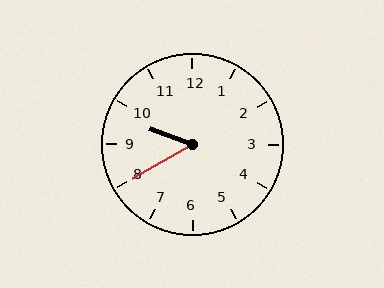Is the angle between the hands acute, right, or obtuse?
It is acute.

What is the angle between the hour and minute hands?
Approximately 50 degrees.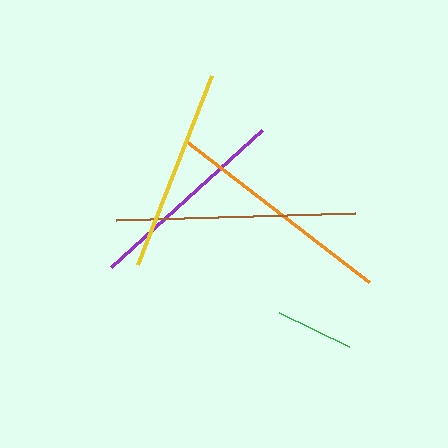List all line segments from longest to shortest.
From longest to shortest: brown, orange, purple, yellow, green.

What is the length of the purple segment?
The purple segment is approximately 204 pixels long.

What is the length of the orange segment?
The orange segment is approximately 231 pixels long.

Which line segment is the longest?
The brown line is the longest at approximately 239 pixels.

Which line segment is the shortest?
The green line is the shortest at approximately 78 pixels.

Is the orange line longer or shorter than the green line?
The orange line is longer than the green line.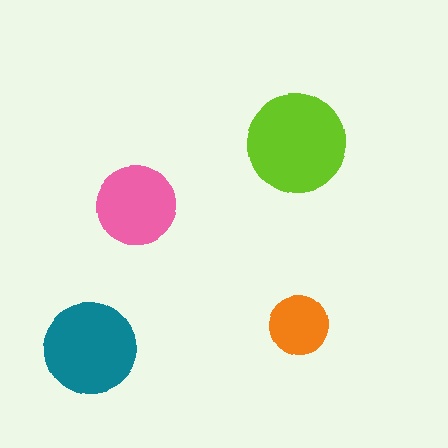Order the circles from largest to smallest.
the lime one, the teal one, the pink one, the orange one.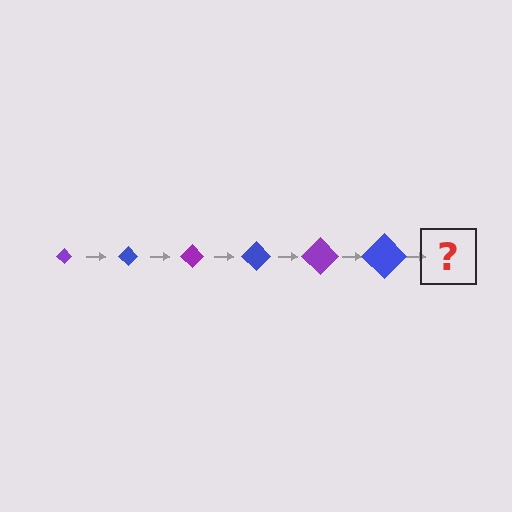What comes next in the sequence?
The next element should be a purple diamond, larger than the previous one.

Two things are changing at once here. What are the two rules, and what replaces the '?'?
The two rules are that the diamond grows larger each step and the color cycles through purple and blue. The '?' should be a purple diamond, larger than the previous one.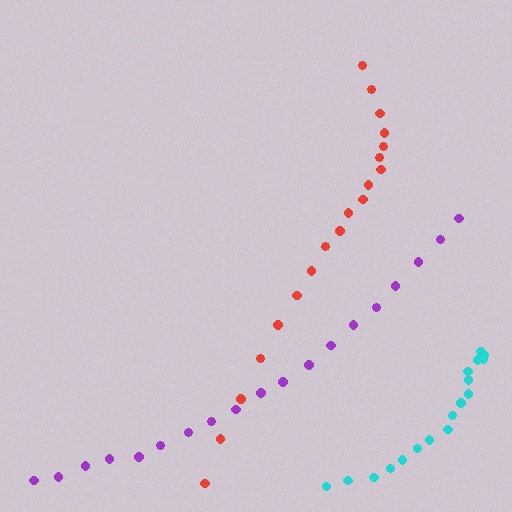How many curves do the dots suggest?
There are 3 distinct paths.